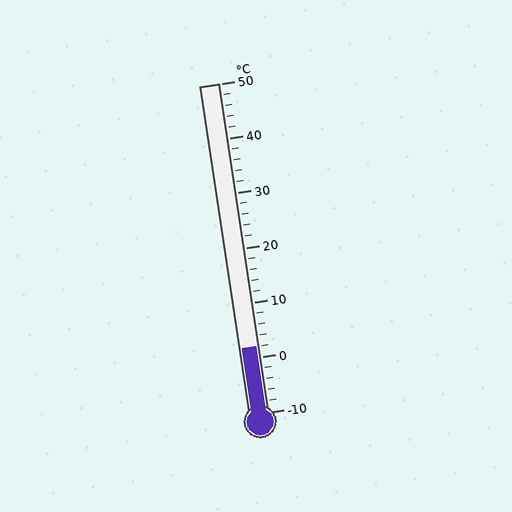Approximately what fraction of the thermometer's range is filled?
The thermometer is filled to approximately 20% of its range.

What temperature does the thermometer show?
The thermometer shows approximately 2°C.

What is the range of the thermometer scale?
The thermometer scale ranges from -10°C to 50°C.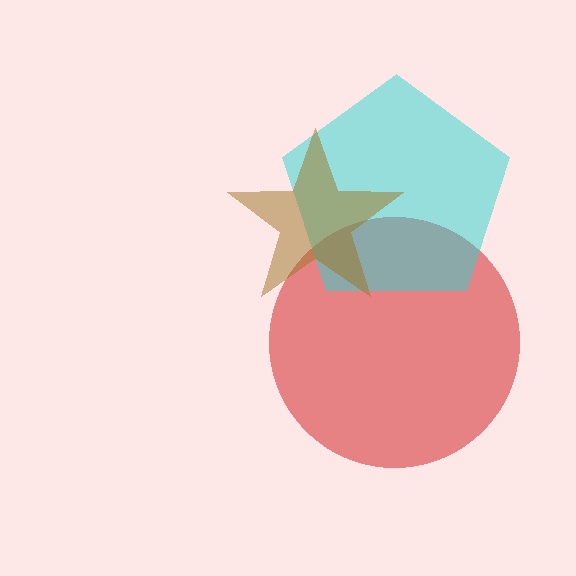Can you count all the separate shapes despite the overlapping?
Yes, there are 3 separate shapes.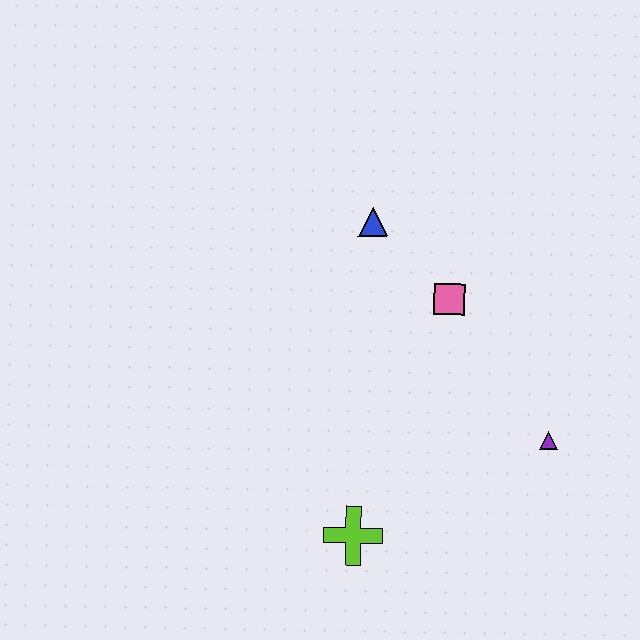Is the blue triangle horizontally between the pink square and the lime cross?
Yes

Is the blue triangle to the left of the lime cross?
No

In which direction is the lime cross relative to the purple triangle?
The lime cross is to the left of the purple triangle.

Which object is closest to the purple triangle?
The pink square is closest to the purple triangle.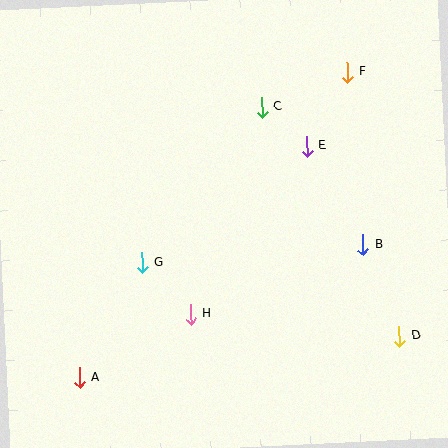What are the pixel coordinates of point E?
Point E is at (307, 146).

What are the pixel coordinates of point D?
Point D is at (399, 336).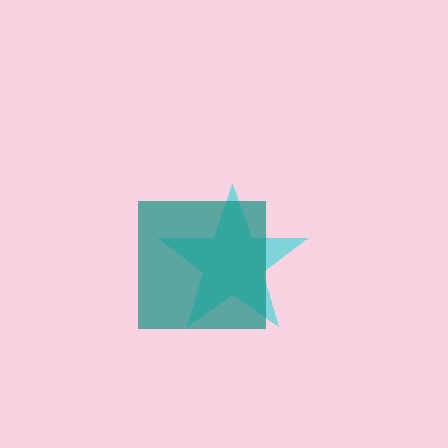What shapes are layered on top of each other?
The layered shapes are: a cyan star, a teal square.